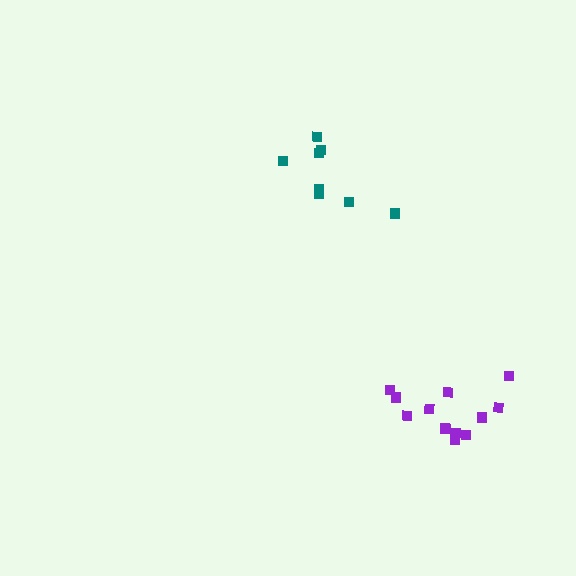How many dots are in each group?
Group 1: 12 dots, Group 2: 8 dots (20 total).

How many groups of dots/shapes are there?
There are 2 groups.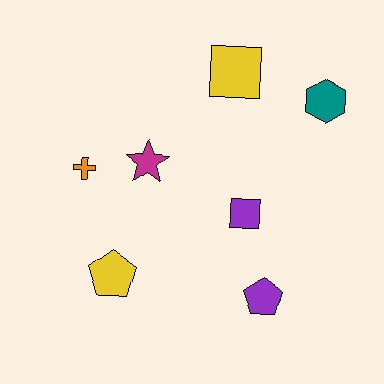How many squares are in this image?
There are 2 squares.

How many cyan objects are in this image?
There are no cyan objects.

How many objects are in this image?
There are 7 objects.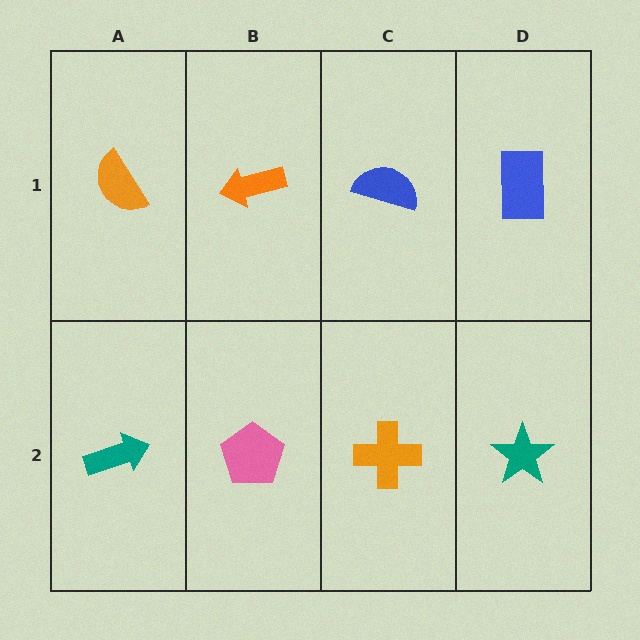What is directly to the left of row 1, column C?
An orange arrow.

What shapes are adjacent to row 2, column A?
An orange semicircle (row 1, column A), a pink pentagon (row 2, column B).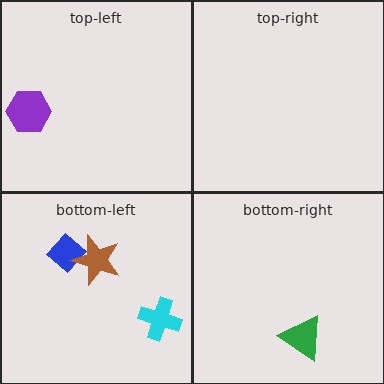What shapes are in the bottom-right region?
The green triangle.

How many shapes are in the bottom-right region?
1.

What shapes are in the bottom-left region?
The blue diamond, the brown star, the cyan cross.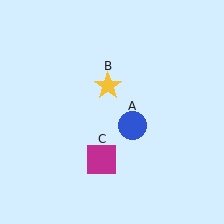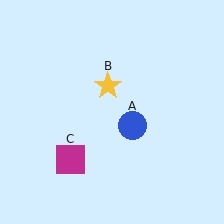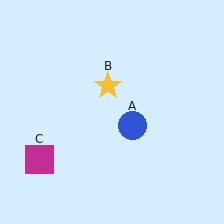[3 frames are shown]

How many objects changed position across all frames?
1 object changed position: magenta square (object C).